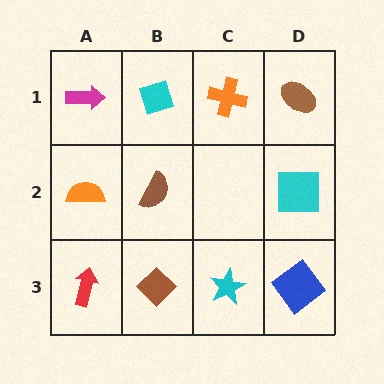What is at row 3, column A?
A red arrow.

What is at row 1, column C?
An orange cross.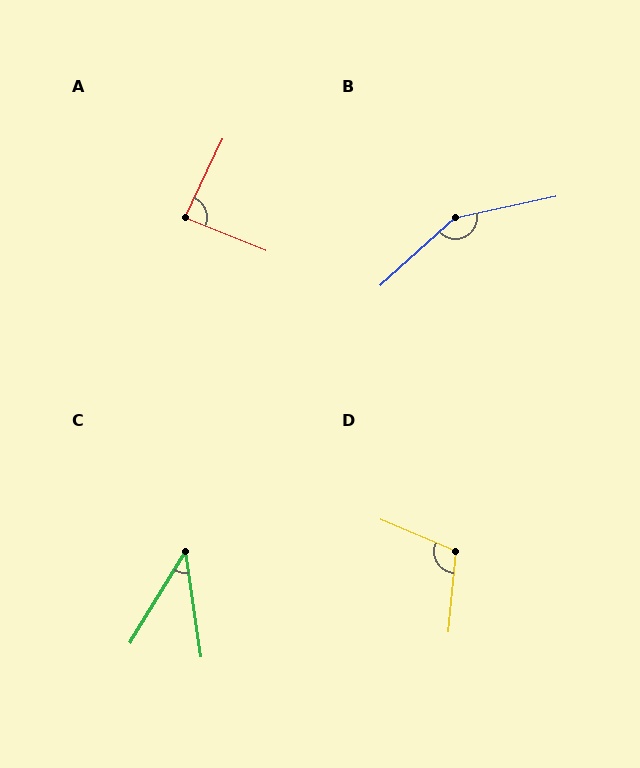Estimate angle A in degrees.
Approximately 86 degrees.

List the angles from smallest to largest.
C (40°), A (86°), D (107°), B (150°).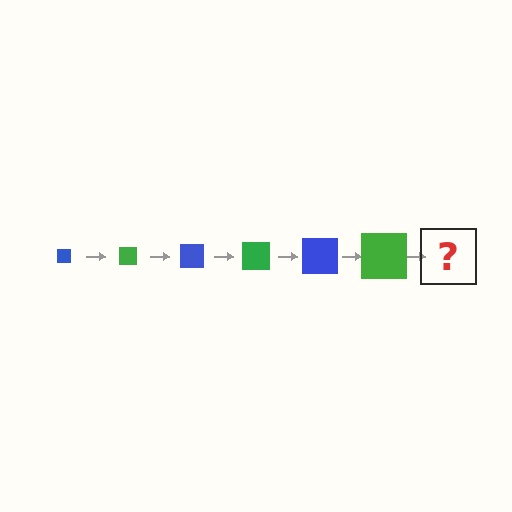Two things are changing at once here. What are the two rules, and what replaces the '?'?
The two rules are that the square grows larger each step and the color cycles through blue and green. The '?' should be a blue square, larger than the previous one.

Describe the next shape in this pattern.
It should be a blue square, larger than the previous one.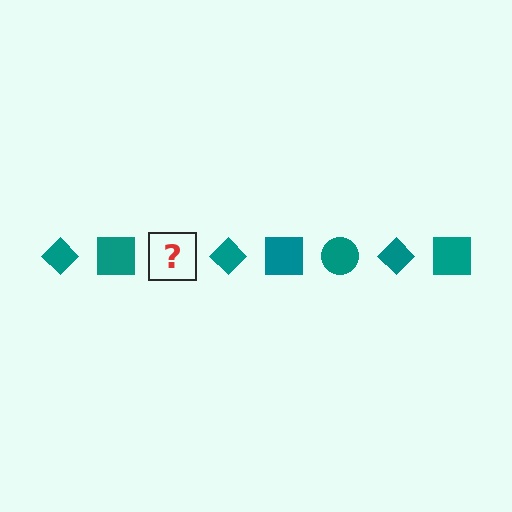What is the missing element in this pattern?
The missing element is a teal circle.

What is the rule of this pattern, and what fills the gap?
The rule is that the pattern cycles through diamond, square, circle shapes in teal. The gap should be filled with a teal circle.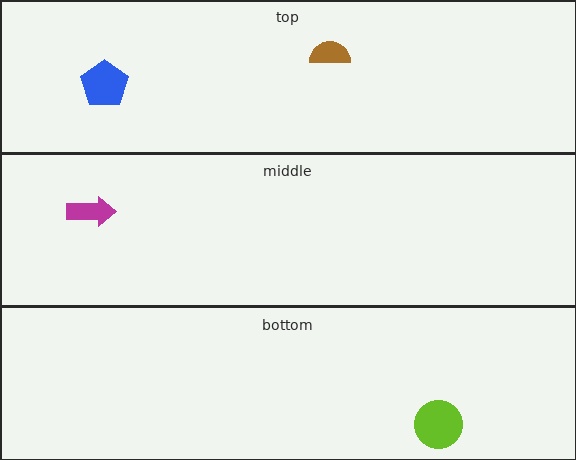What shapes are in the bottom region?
The lime circle.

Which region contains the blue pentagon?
The top region.